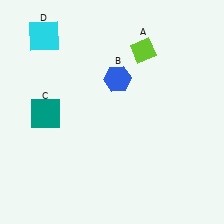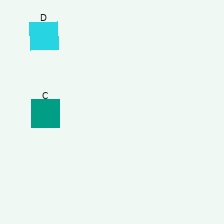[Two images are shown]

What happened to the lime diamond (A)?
The lime diamond (A) was removed in Image 2. It was in the top-right area of Image 1.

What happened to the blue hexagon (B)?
The blue hexagon (B) was removed in Image 2. It was in the top-right area of Image 1.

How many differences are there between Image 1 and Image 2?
There are 2 differences between the two images.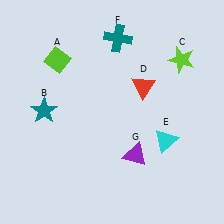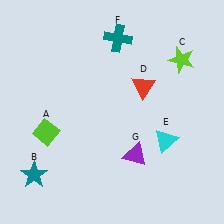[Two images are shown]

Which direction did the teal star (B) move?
The teal star (B) moved down.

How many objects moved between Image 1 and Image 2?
2 objects moved between the two images.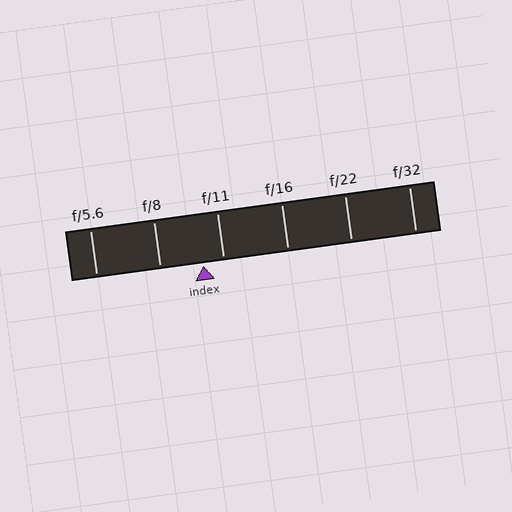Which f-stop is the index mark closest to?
The index mark is closest to f/11.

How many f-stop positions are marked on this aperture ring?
There are 6 f-stop positions marked.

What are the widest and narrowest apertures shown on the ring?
The widest aperture shown is f/5.6 and the narrowest is f/32.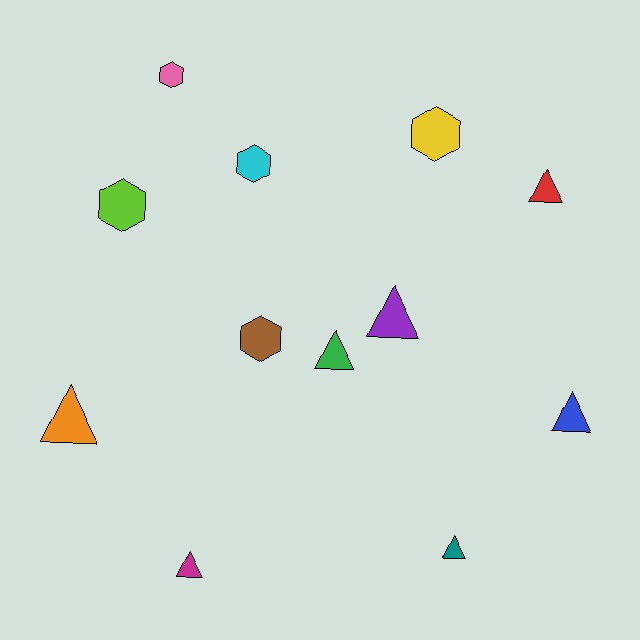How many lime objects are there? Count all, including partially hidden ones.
There is 1 lime object.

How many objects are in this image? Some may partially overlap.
There are 12 objects.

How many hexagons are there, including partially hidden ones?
There are 5 hexagons.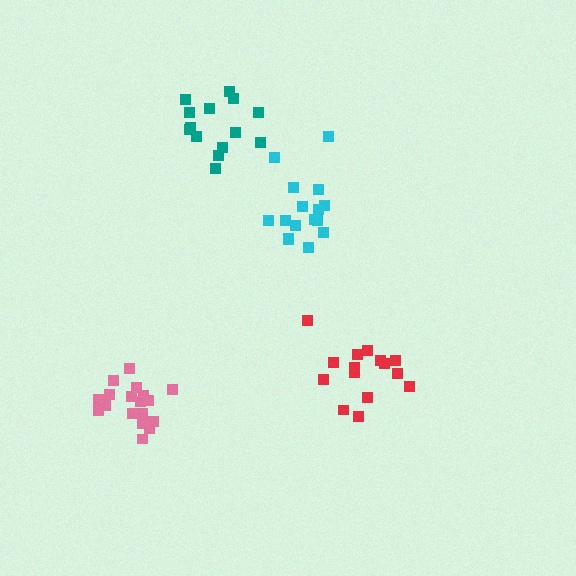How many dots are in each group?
Group 1: 16 dots, Group 2: 15 dots, Group 3: 18 dots, Group 4: 14 dots (63 total).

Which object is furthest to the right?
The red cluster is rightmost.